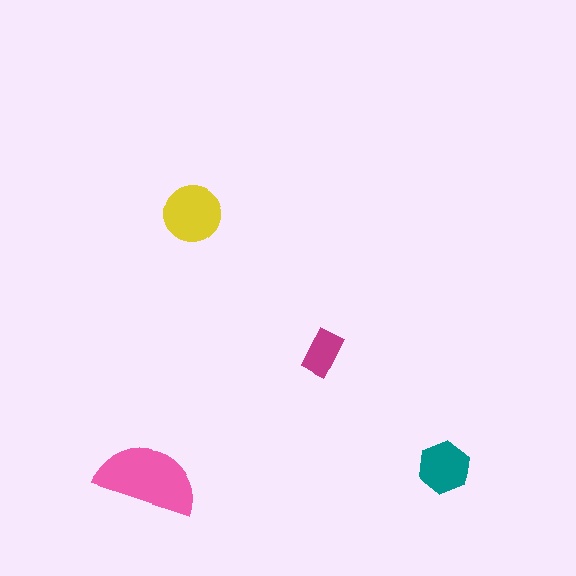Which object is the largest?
The pink semicircle.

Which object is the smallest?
The magenta rectangle.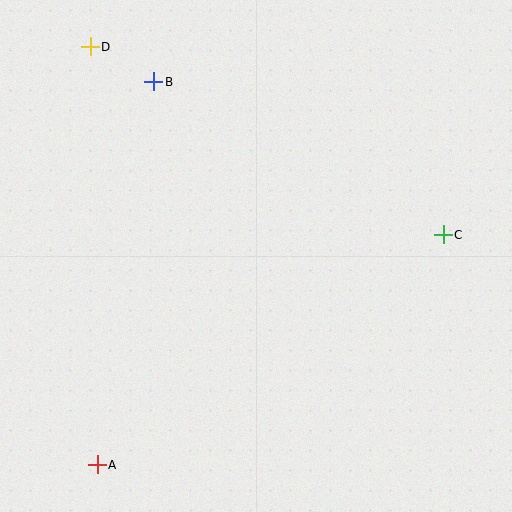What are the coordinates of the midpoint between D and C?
The midpoint between D and C is at (267, 141).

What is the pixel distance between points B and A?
The distance between B and A is 387 pixels.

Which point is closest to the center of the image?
Point C at (443, 235) is closest to the center.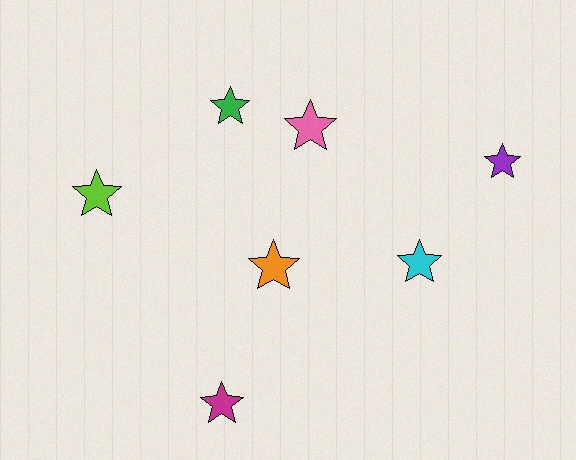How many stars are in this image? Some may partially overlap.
There are 7 stars.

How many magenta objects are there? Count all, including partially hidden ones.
There is 1 magenta object.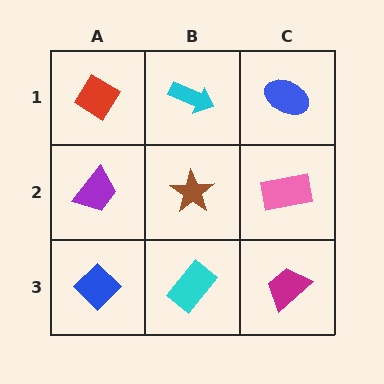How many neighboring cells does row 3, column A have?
2.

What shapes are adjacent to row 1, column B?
A brown star (row 2, column B), a red diamond (row 1, column A), a blue ellipse (row 1, column C).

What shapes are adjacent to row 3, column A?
A purple trapezoid (row 2, column A), a cyan rectangle (row 3, column B).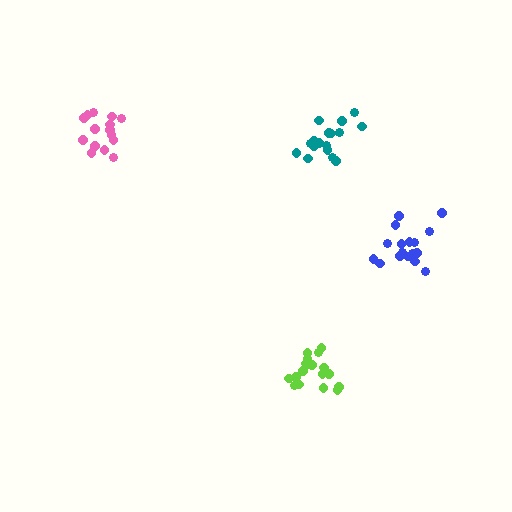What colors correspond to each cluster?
The clusters are colored: blue, pink, teal, lime.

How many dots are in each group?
Group 1: 17 dots, Group 2: 15 dots, Group 3: 17 dots, Group 4: 18 dots (67 total).